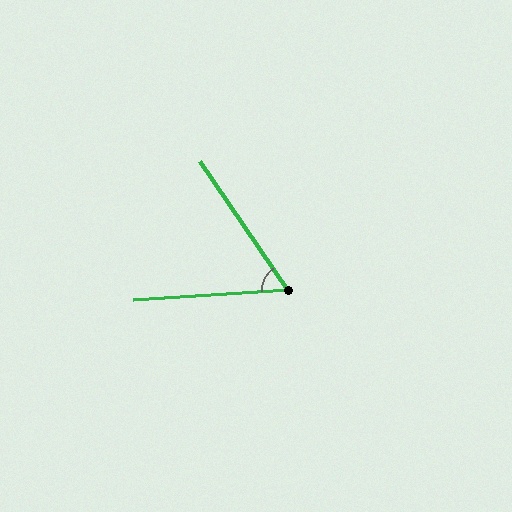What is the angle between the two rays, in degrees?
Approximately 59 degrees.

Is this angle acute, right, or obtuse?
It is acute.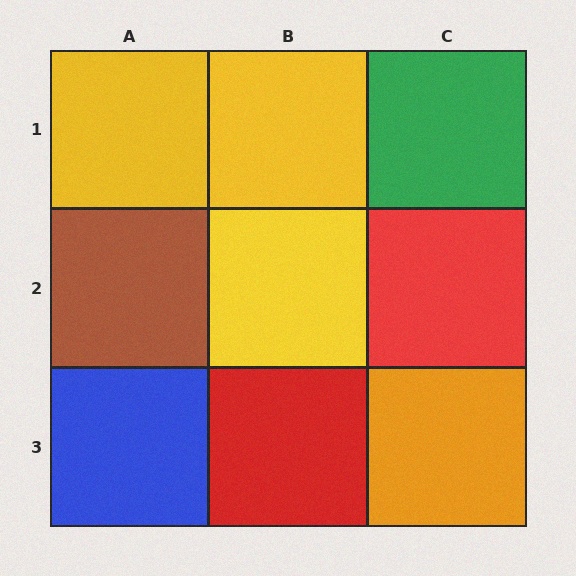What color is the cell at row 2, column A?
Brown.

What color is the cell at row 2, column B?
Yellow.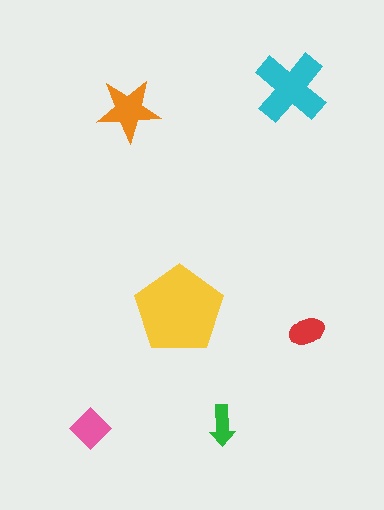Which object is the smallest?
The green arrow.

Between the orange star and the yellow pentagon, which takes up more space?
The yellow pentagon.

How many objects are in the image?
There are 6 objects in the image.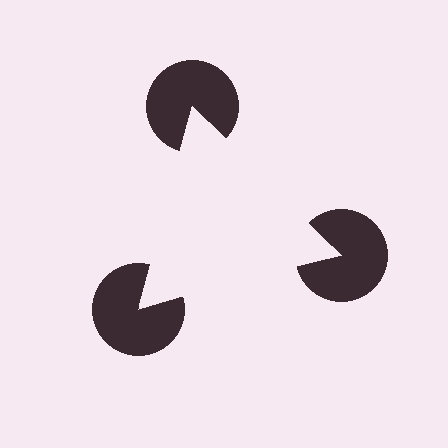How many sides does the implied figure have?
3 sides.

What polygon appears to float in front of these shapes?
An illusory triangle — its edges are inferred from the aligned wedge cuts in the pac-man discs, not physically drawn.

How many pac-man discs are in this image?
There are 3 — one at each vertex of the illusory triangle.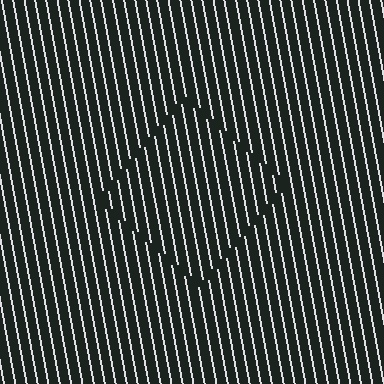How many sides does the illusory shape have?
4 sides — the line-ends trace a square.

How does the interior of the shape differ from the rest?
The interior of the shape contains the same grating, shifted by half a period — the contour is defined by the phase discontinuity where line-ends from the inner and outer gratings abut.